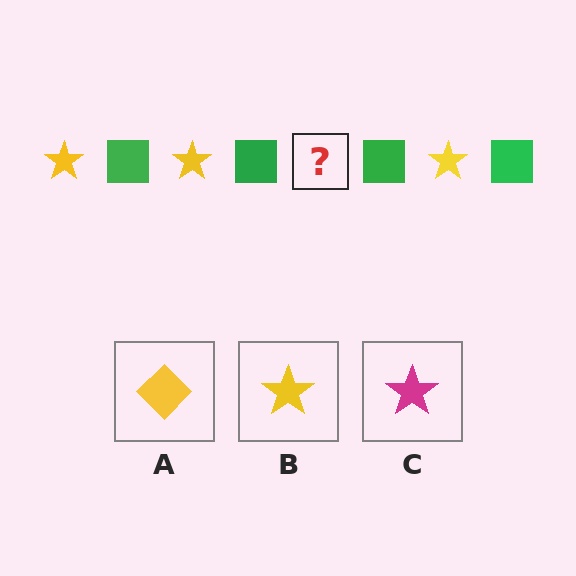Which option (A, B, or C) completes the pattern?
B.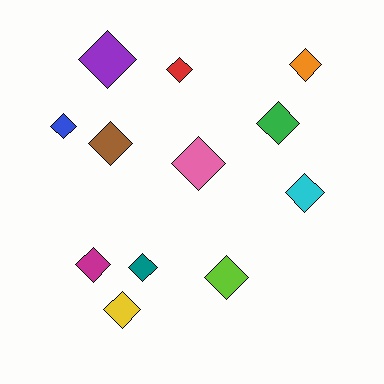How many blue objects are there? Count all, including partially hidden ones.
There is 1 blue object.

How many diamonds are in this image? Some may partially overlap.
There are 12 diamonds.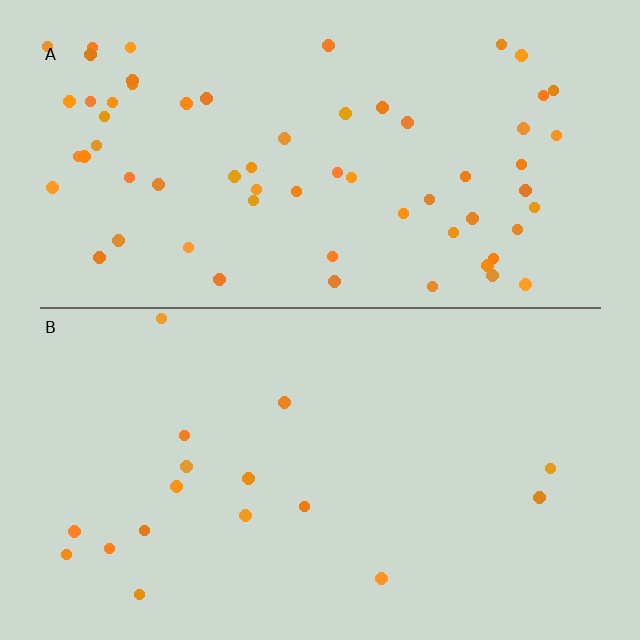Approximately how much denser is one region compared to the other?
Approximately 3.8× — region A over region B.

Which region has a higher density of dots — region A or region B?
A (the top).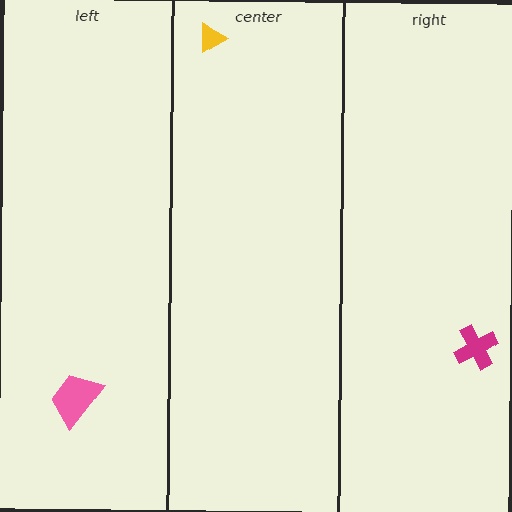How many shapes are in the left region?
1.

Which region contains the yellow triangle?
The center region.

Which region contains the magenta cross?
The right region.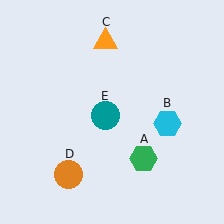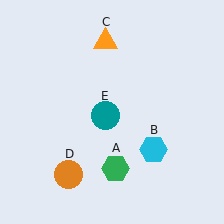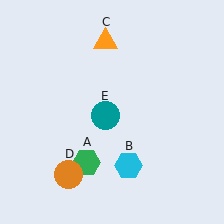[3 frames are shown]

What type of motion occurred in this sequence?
The green hexagon (object A), cyan hexagon (object B) rotated clockwise around the center of the scene.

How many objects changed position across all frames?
2 objects changed position: green hexagon (object A), cyan hexagon (object B).